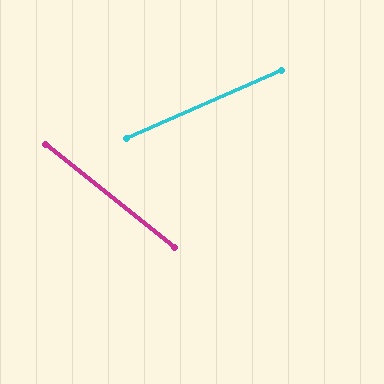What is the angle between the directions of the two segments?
Approximately 62 degrees.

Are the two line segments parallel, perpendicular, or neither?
Neither parallel nor perpendicular — they differ by about 62°.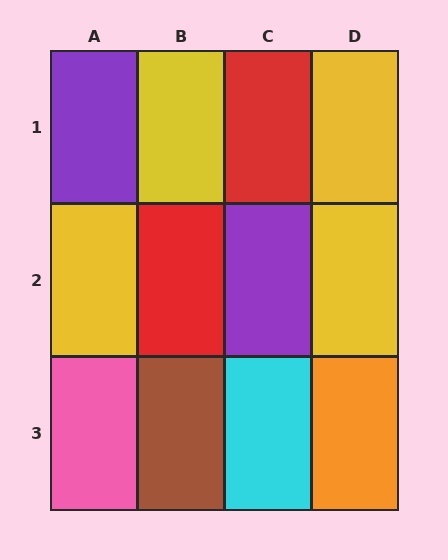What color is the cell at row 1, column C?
Red.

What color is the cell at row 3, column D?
Orange.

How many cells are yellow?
4 cells are yellow.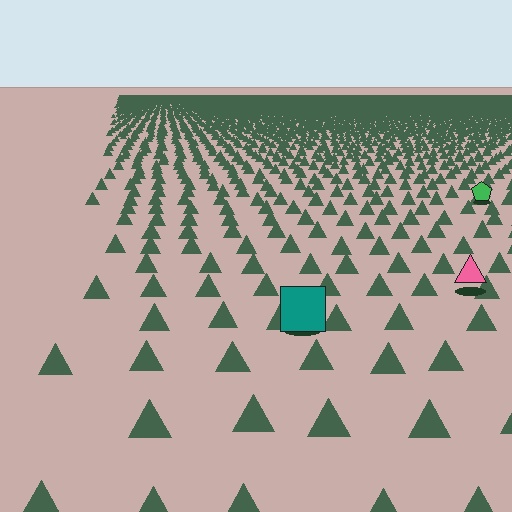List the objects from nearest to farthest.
From nearest to farthest: the teal square, the pink triangle, the green pentagon.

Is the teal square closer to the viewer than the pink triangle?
Yes. The teal square is closer — you can tell from the texture gradient: the ground texture is coarser near it.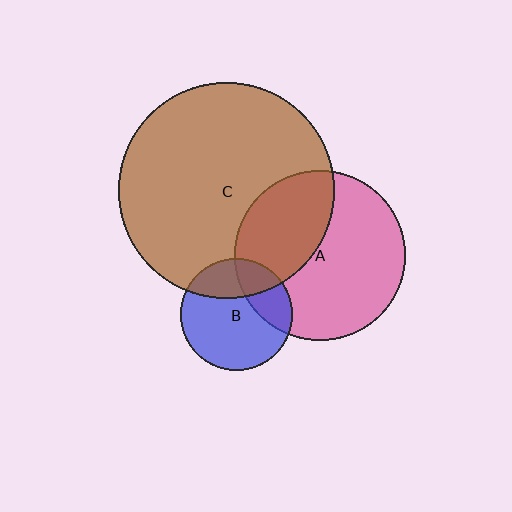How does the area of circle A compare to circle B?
Approximately 2.3 times.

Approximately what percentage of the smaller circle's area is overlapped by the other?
Approximately 40%.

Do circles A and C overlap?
Yes.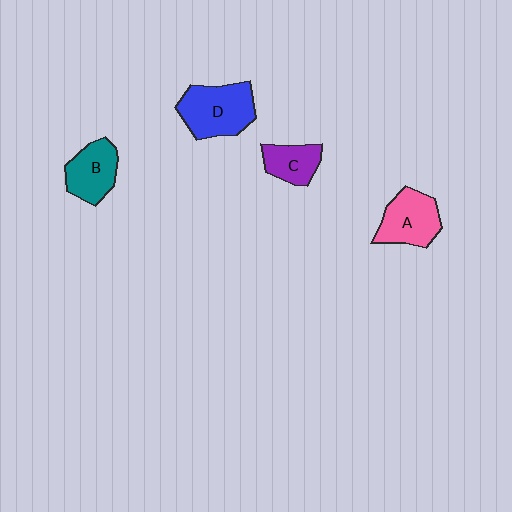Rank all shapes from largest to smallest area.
From largest to smallest: D (blue), A (pink), B (teal), C (purple).